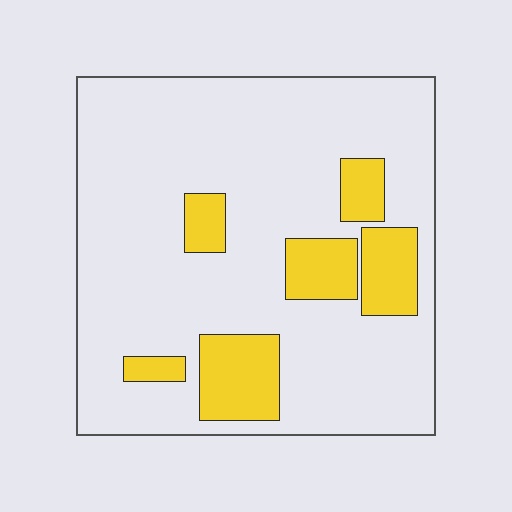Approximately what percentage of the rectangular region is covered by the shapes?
Approximately 20%.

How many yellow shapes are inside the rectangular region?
6.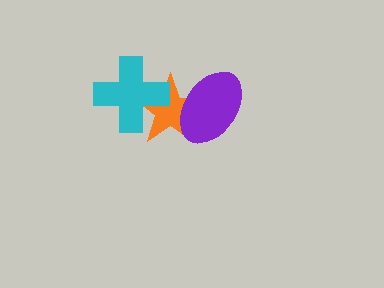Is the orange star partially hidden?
Yes, it is partially covered by another shape.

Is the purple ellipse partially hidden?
No, no other shape covers it.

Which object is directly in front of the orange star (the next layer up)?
The purple ellipse is directly in front of the orange star.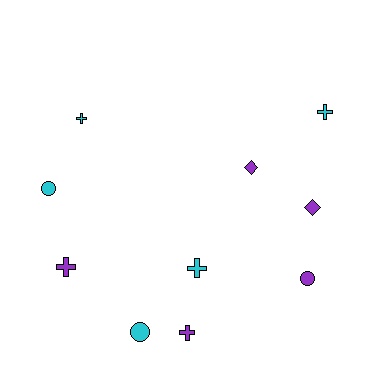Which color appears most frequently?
Purple, with 5 objects.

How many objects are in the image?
There are 10 objects.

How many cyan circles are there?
There are 2 cyan circles.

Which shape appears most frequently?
Cross, with 5 objects.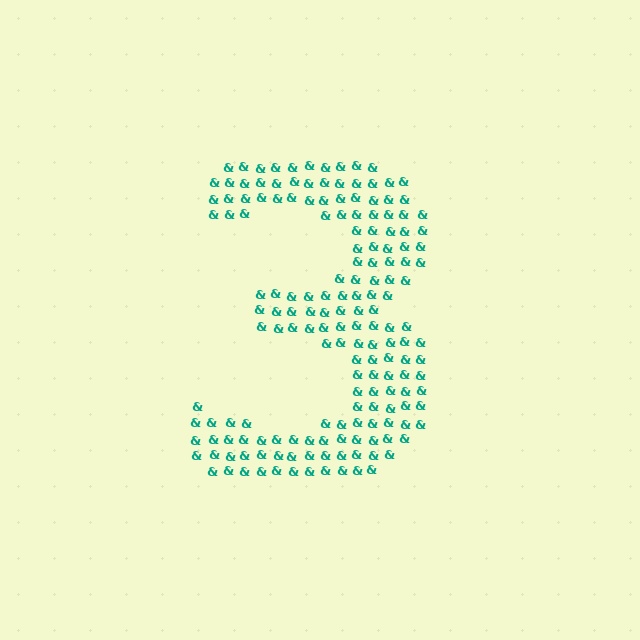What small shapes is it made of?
It is made of small ampersands.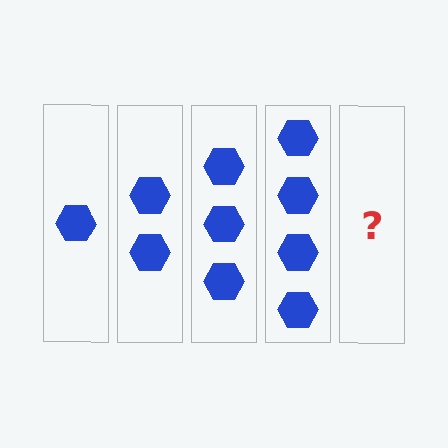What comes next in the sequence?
The next element should be 5 hexagons.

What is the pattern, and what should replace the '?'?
The pattern is that each step adds one more hexagon. The '?' should be 5 hexagons.